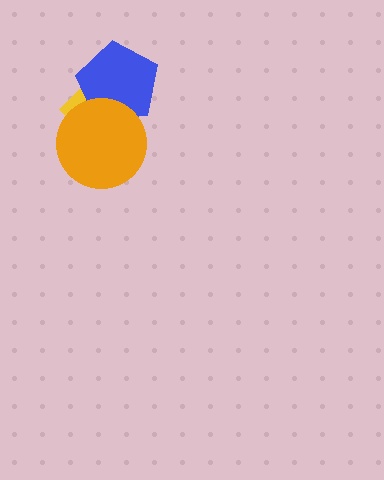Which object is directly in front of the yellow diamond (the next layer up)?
The blue pentagon is directly in front of the yellow diamond.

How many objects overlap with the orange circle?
2 objects overlap with the orange circle.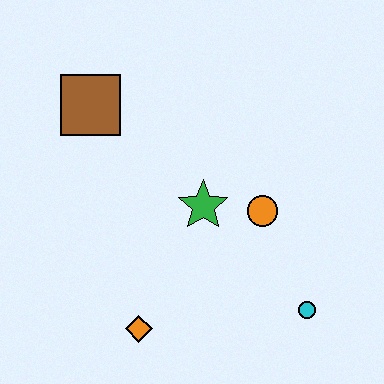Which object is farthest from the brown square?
The cyan circle is farthest from the brown square.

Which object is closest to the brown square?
The green star is closest to the brown square.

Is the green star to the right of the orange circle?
No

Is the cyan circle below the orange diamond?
No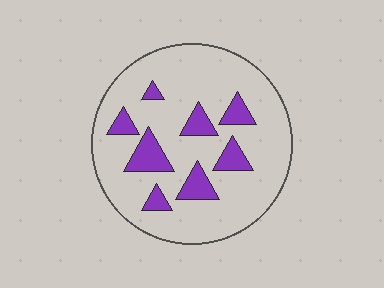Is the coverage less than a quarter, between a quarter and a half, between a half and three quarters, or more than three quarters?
Less than a quarter.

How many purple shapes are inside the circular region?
8.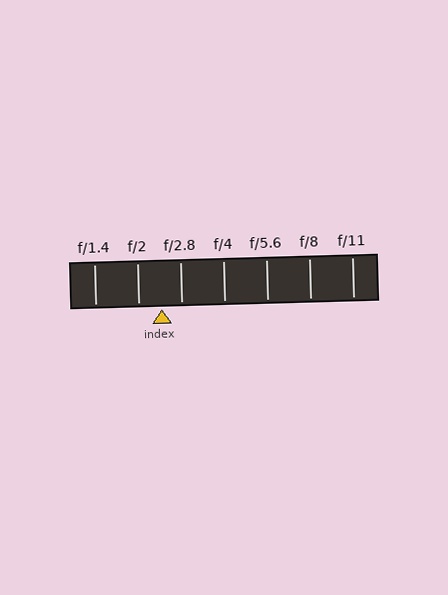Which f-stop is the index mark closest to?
The index mark is closest to f/2.8.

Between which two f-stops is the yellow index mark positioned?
The index mark is between f/2 and f/2.8.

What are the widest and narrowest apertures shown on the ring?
The widest aperture shown is f/1.4 and the narrowest is f/11.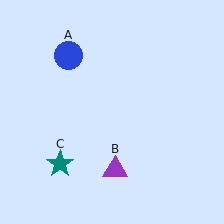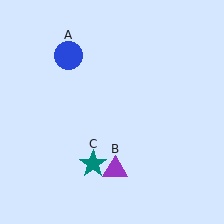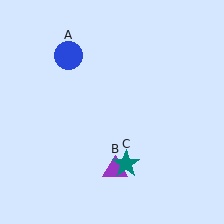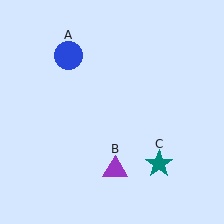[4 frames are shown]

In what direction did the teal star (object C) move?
The teal star (object C) moved right.